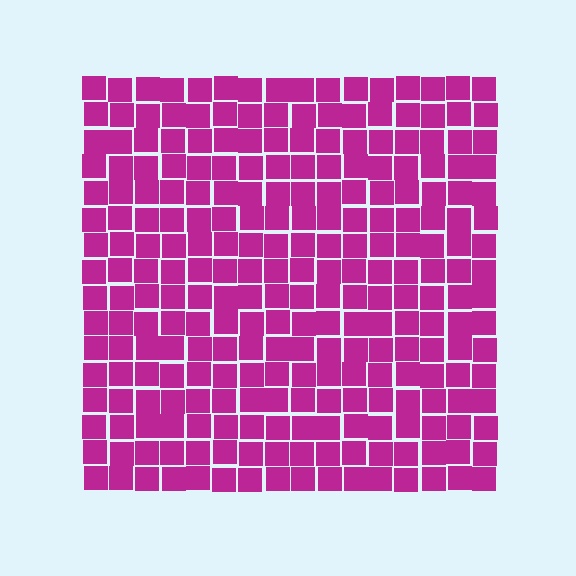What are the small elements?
The small elements are squares.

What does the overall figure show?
The overall figure shows a square.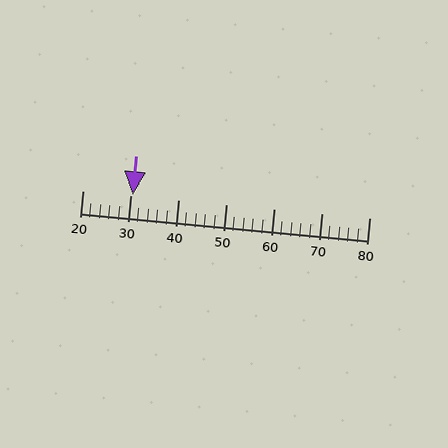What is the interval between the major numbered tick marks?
The major tick marks are spaced 10 units apart.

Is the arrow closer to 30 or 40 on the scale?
The arrow is closer to 30.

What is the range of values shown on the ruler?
The ruler shows values from 20 to 80.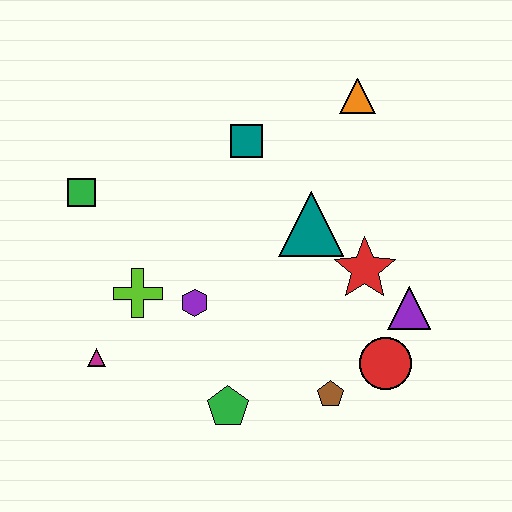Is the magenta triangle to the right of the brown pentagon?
No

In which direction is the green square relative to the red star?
The green square is to the left of the red star.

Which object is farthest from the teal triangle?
The magenta triangle is farthest from the teal triangle.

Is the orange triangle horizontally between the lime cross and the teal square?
No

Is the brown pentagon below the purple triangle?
Yes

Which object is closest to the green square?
The lime cross is closest to the green square.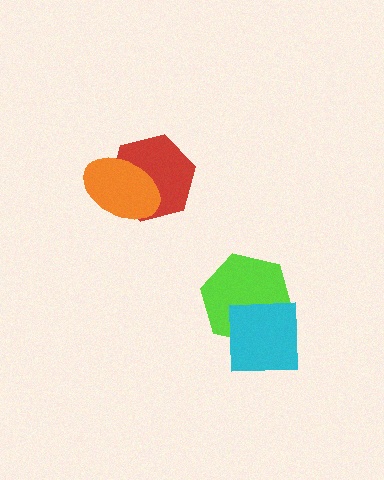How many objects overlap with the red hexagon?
1 object overlaps with the red hexagon.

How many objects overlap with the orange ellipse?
1 object overlaps with the orange ellipse.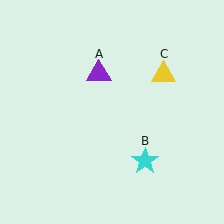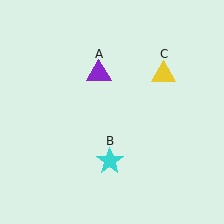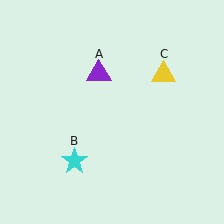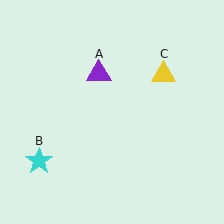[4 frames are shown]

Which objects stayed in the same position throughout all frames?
Purple triangle (object A) and yellow triangle (object C) remained stationary.